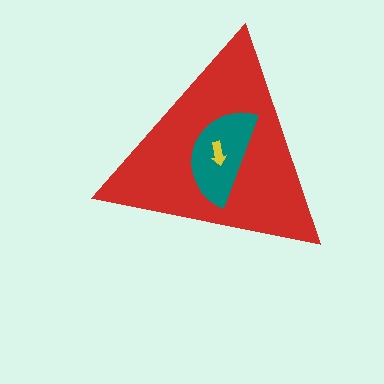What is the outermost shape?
The red triangle.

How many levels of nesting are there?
3.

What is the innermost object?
The yellow arrow.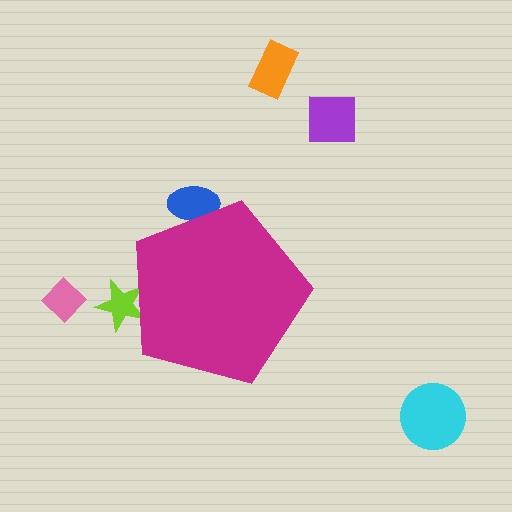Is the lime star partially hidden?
Yes, the lime star is partially hidden behind the magenta pentagon.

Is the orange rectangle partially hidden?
No, the orange rectangle is fully visible.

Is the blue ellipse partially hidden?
Yes, the blue ellipse is partially hidden behind the magenta pentagon.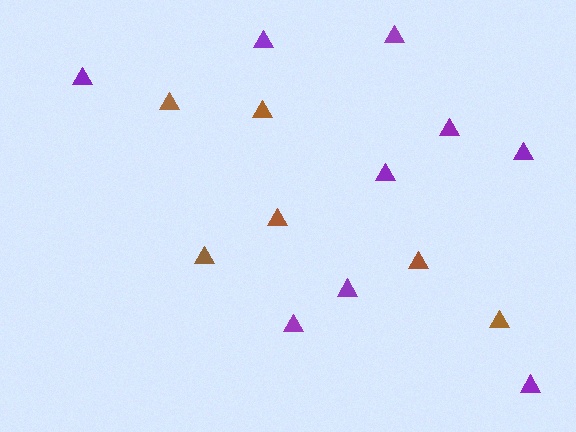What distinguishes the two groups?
There are 2 groups: one group of brown triangles (6) and one group of purple triangles (9).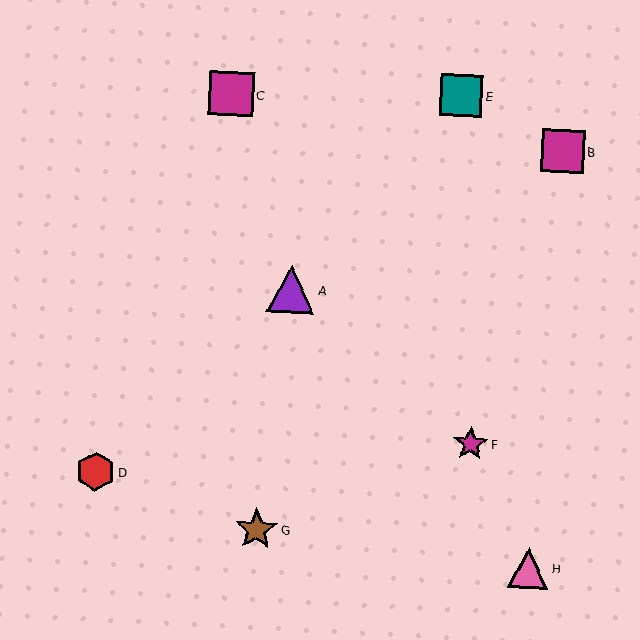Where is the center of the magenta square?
The center of the magenta square is at (563, 151).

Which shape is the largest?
The purple triangle (labeled A) is the largest.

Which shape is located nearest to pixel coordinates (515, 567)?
The pink triangle (labeled H) at (528, 568) is nearest to that location.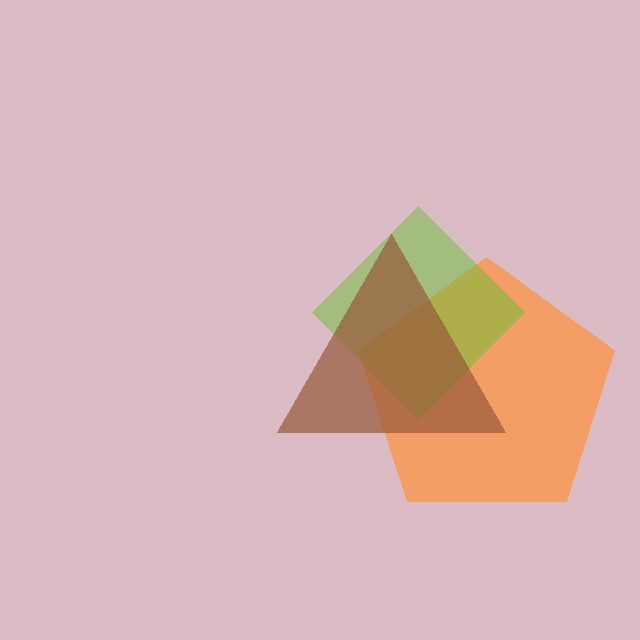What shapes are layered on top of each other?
The layered shapes are: an orange pentagon, a lime diamond, a brown triangle.